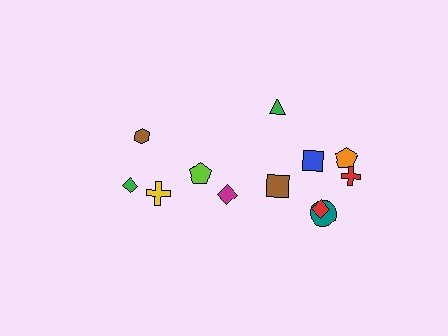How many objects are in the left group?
There are 4 objects.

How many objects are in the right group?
There are 8 objects.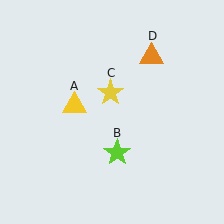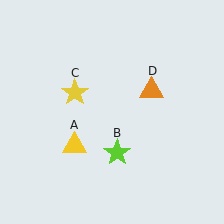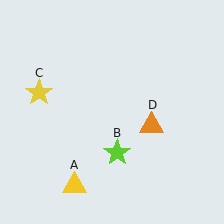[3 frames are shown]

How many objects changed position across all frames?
3 objects changed position: yellow triangle (object A), yellow star (object C), orange triangle (object D).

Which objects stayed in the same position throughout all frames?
Lime star (object B) remained stationary.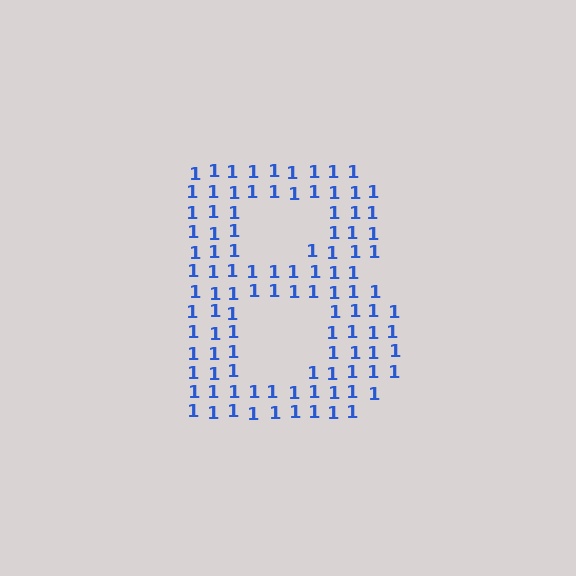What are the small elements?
The small elements are digit 1's.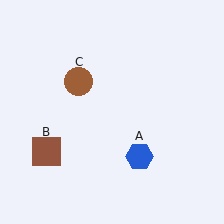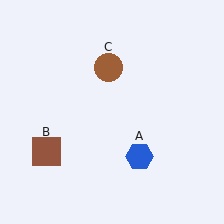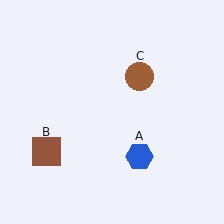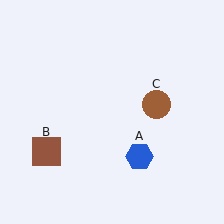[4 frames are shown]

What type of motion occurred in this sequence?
The brown circle (object C) rotated clockwise around the center of the scene.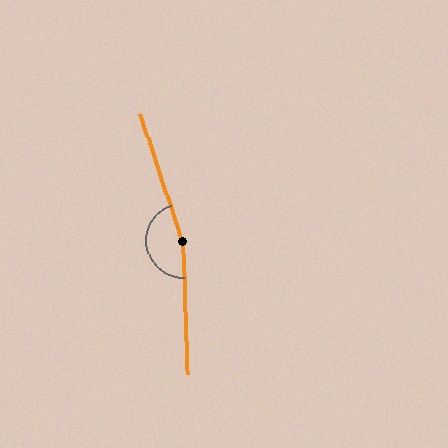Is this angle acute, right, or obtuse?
It is obtuse.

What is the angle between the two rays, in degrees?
Approximately 163 degrees.